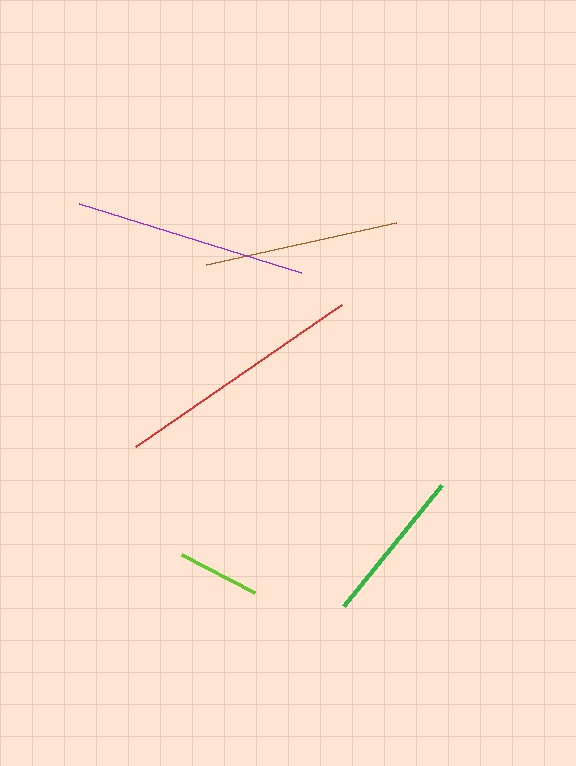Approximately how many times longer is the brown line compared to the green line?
The brown line is approximately 1.2 times the length of the green line.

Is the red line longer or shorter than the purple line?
The red line is longer than the purple line.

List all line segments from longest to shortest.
From longest to shortest: red, purple, brown, green, lime.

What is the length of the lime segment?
The lime segment is approximately 82 pixels long.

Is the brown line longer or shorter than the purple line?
The purple line is longer than the brown line.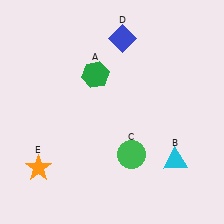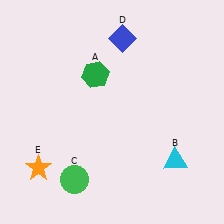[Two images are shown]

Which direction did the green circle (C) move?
The green circle (C) moved left.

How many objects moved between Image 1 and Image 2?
1 object moved between the two images.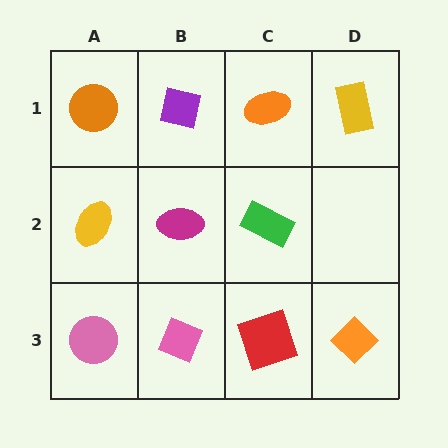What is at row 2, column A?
A yellow ellipse.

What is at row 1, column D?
A yellow rectangle.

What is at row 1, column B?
A purple square.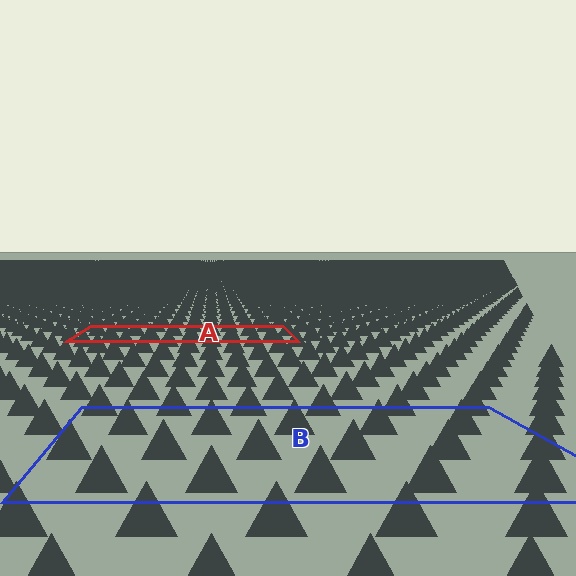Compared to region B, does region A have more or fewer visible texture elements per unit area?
Region A has more texture elements per unit area — they are packed more densely because it is farther away.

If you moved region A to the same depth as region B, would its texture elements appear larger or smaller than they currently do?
They would appear larger. At a closer depth, the same texture elements are projected at a bigger on-screen size.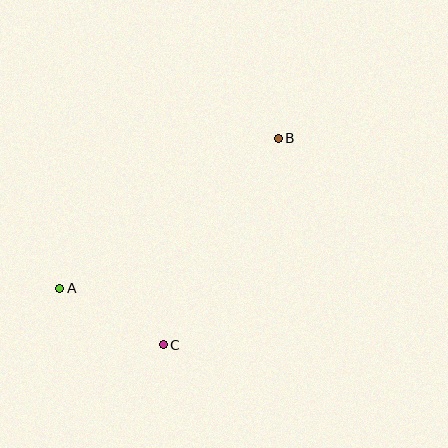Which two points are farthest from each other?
Points A and B are farthest from each other.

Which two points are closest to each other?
Points A and C are closest to each other.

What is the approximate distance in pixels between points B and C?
The distance between B and C is approximately 236 pixels.